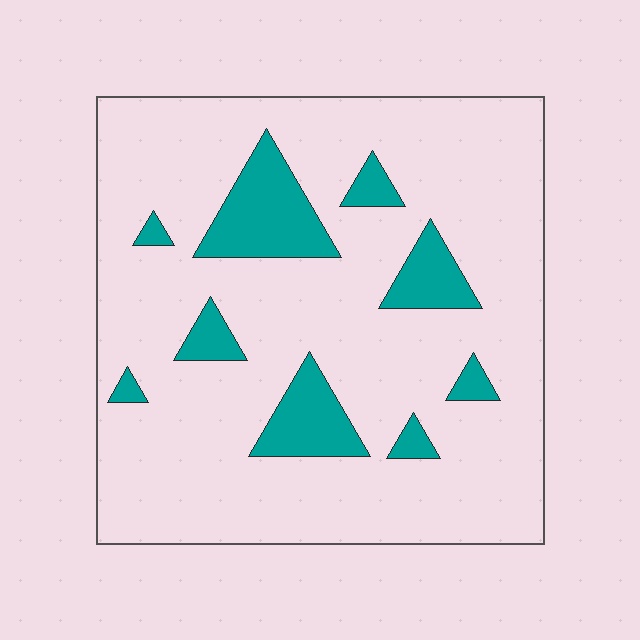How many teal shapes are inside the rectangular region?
9.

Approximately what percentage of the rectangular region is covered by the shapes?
Approximately 15%.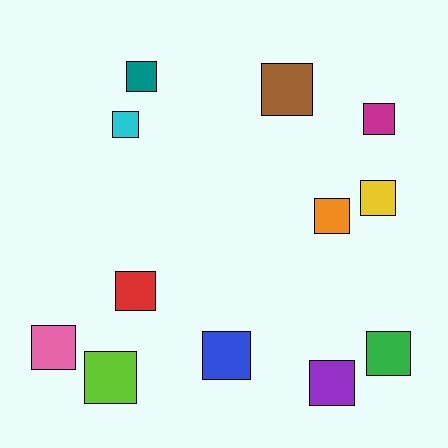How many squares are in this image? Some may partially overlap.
There are 12 squares.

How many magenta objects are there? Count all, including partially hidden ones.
There is 1 magenta object.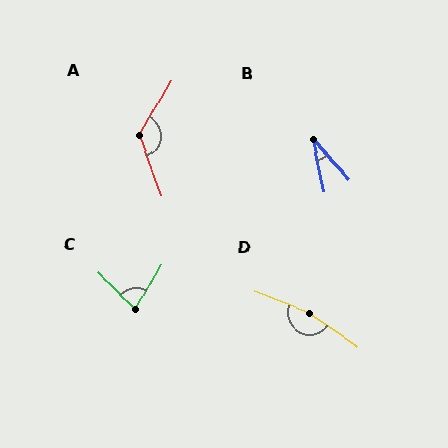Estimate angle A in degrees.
Approximately 130 degrees.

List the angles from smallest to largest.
B (30°), C (76°), A (130°), D (166°).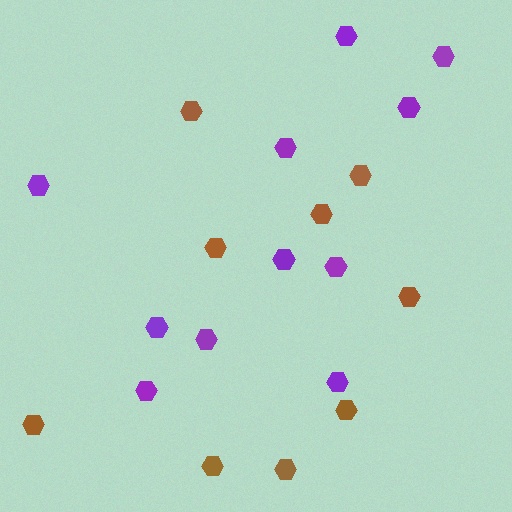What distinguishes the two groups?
There are 2 groups: one group of purple hexagons (11) and one group of brown hexagons (9).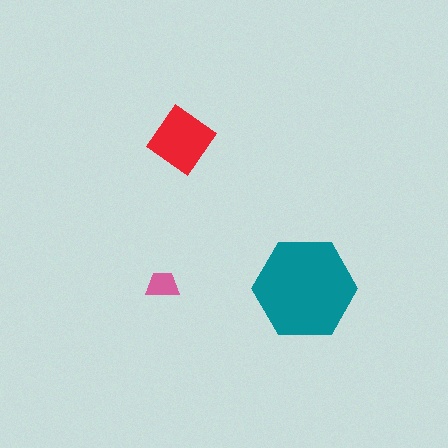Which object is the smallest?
The pink trapezoid.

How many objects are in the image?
There are 3 objects in the image.